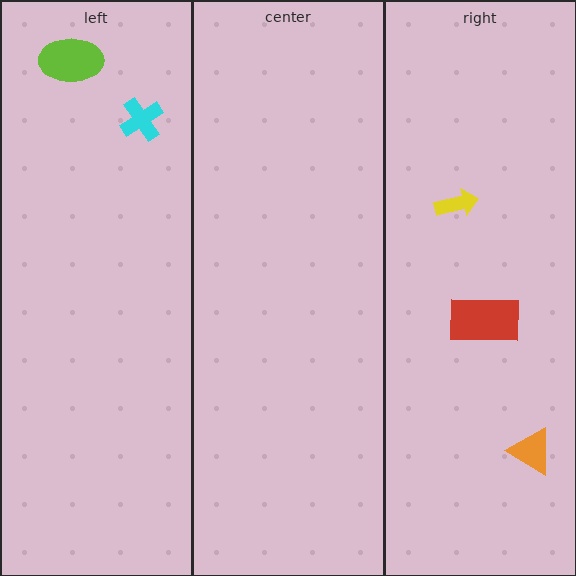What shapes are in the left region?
The lime ellipse, the cyan cross.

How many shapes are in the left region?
2.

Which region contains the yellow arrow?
The right region.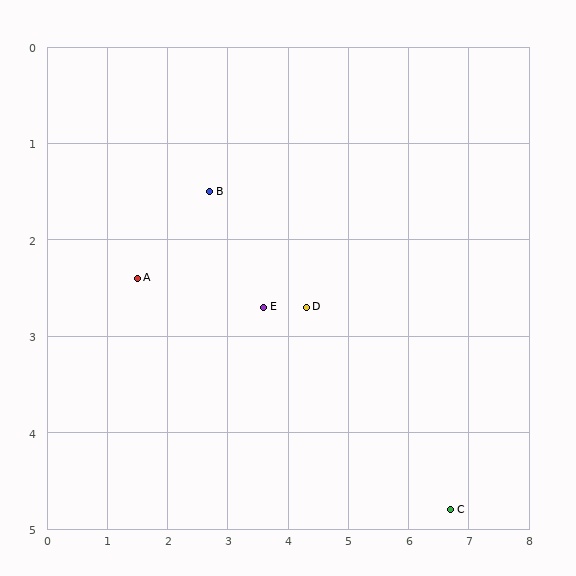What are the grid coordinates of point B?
Point B is at approximately (2.7, 1.5).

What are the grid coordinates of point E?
Point E is at approximately (3.6, 2.7).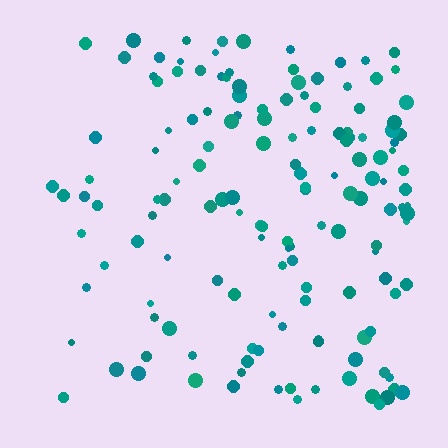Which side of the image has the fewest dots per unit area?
The left.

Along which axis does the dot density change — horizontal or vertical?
Horizontal.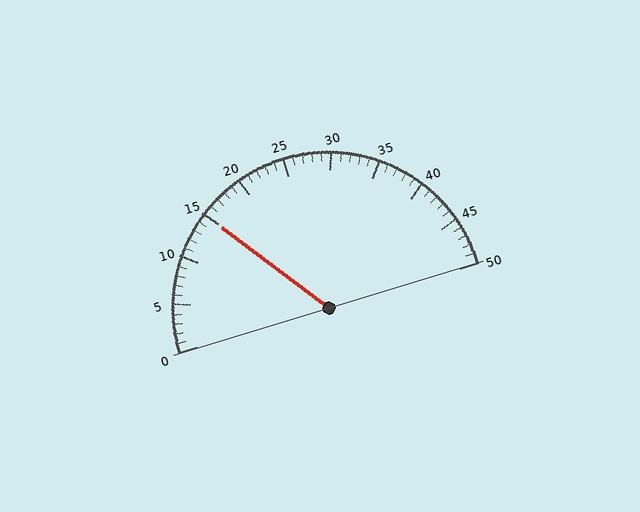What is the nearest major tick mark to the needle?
The nearest major tick mark is 15.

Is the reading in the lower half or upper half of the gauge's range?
The reading is in the lower half of the range (0 to 50).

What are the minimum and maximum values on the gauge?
The gauge ranges from 0 to 50.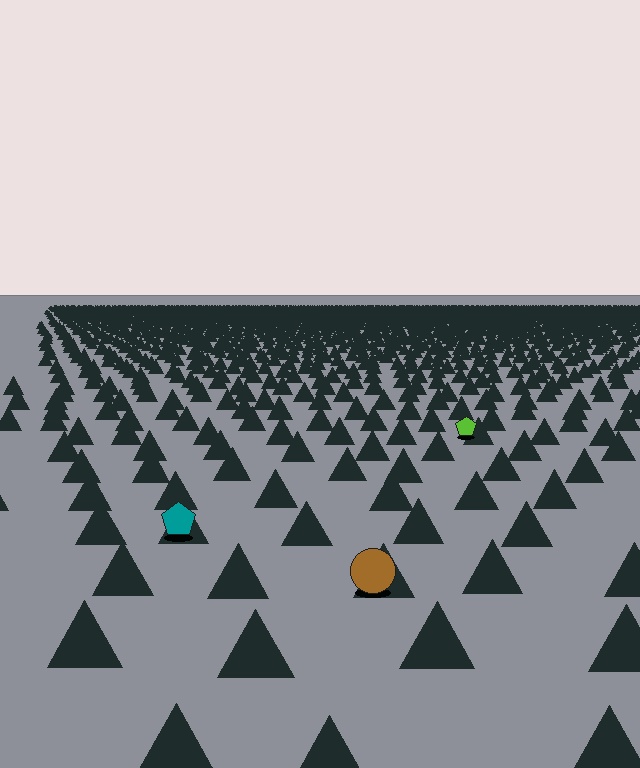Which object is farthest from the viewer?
The lime pentagon is farthest from the viewer. It appears smaller and the ground texture around it is denser.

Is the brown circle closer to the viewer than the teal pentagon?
Yes. The brown circle is closer — you can tell from the texture gradient: the ground texture is coarser near it.